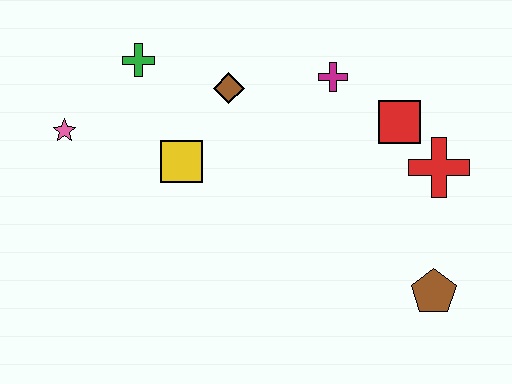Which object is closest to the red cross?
The red square is closest to the red cross.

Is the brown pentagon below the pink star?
Yes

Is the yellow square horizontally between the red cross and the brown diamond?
No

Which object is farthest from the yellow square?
The brown pentagon is farthest from the yellow square.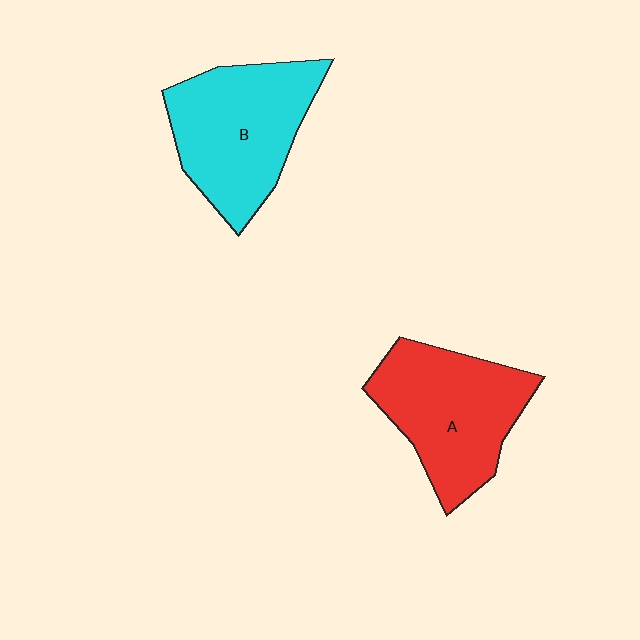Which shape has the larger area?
Shape B (cyan).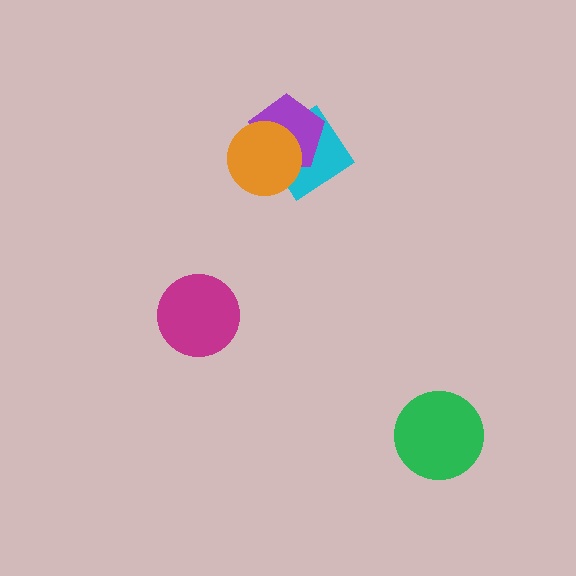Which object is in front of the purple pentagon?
The orange circle is in front of the purple pentagon.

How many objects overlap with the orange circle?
2 objects overlap with the orange circle.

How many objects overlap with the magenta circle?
0 objects overlap with the magenta circle.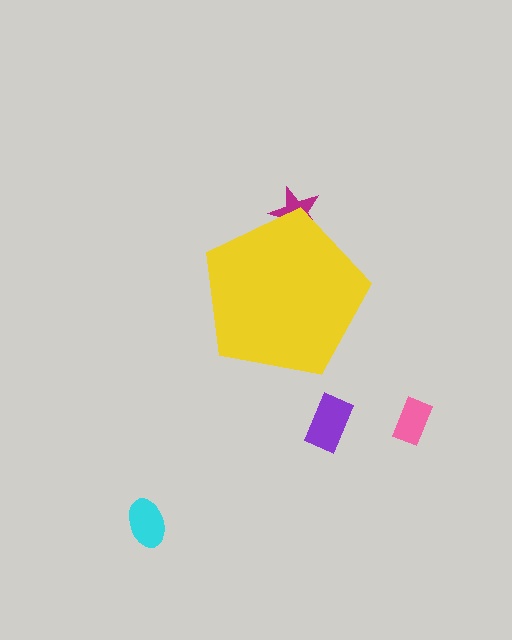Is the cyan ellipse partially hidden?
No, the cyan ellipse is fully visible.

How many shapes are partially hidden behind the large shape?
1 shape is partially hidden.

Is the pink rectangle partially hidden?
No, the pink rectangle is fully visible.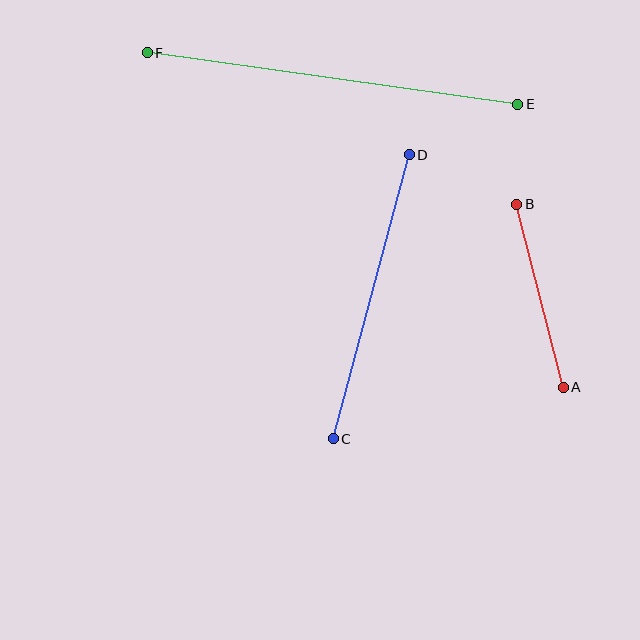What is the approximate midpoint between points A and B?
The midpoint is at approximately (540, 296) pixels.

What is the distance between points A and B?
The distance is approximately 189 pixels.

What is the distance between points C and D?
The distance is approximately 294 pixels.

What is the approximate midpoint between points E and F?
The midpoint is at approximately (333, 78) pixels.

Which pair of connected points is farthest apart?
Points E and F are farthest apart.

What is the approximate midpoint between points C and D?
The midpoint is at approximately (371, 297) pixels.